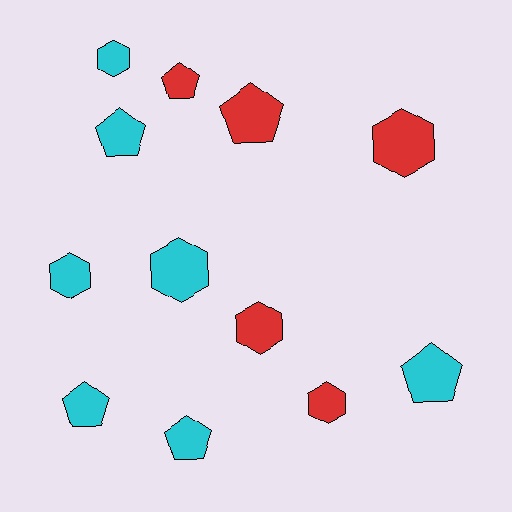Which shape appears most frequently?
Hexagon, with 6 objects.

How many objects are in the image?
There are 12 objects.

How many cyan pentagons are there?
There are 4 cyan pentagons.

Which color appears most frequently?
Cyan, with 7 objects.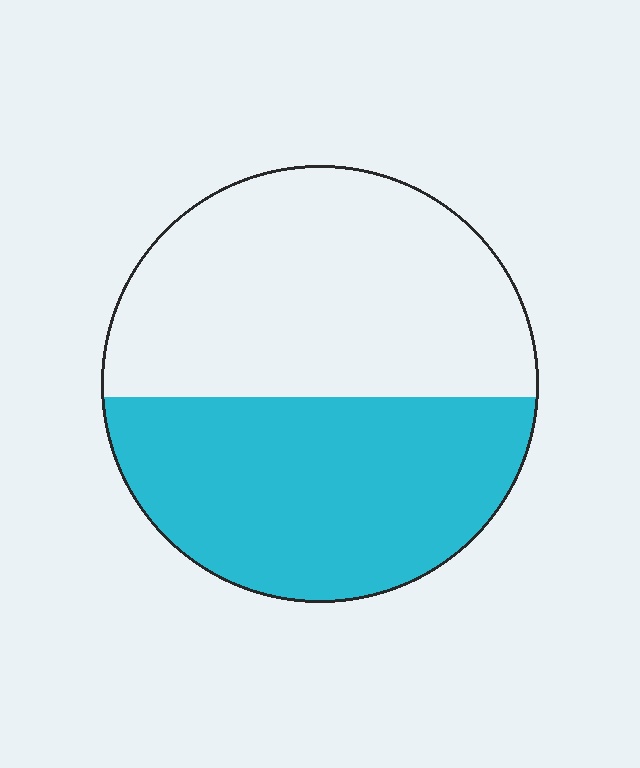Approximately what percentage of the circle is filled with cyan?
Approximately 45%.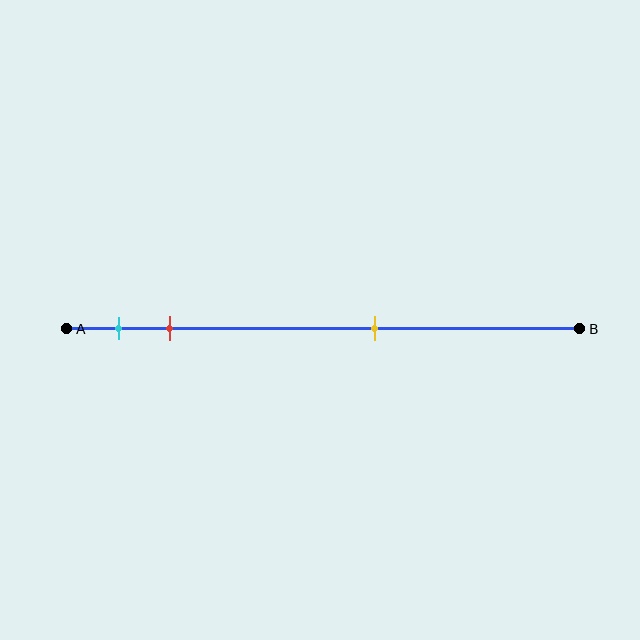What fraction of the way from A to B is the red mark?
The red mark is approximately 20% (0.2) of the way from A to B.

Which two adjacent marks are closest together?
The cyan and red marks are the closest adjacent pair.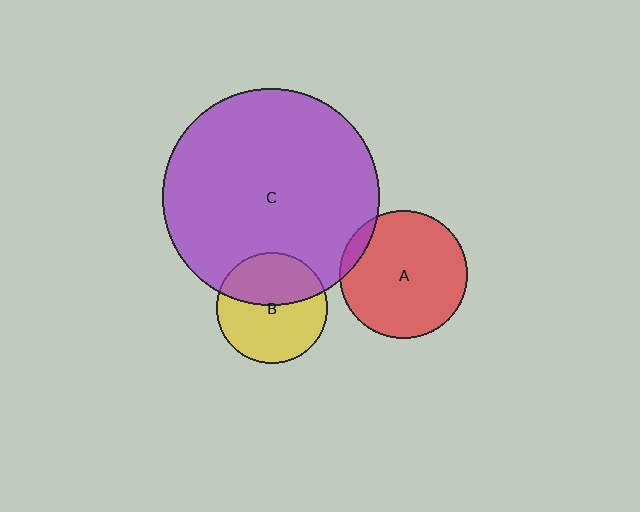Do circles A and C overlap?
Yes.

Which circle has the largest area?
Circle C (purple).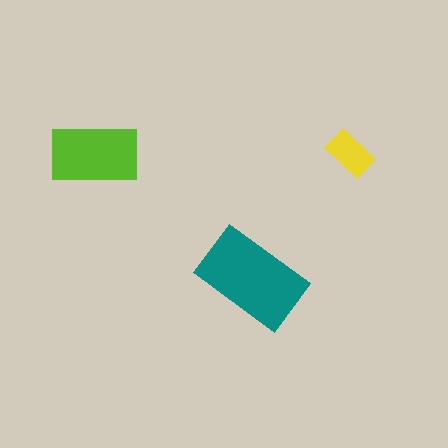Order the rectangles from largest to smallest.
the teal one, the lime one, the yellow one.